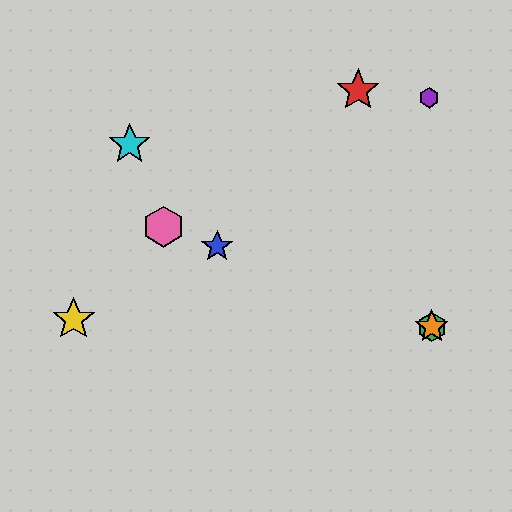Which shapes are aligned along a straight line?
The blue star, the green hexagon, the orange star, the pink hexagon are aligned along a straight line.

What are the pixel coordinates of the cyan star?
The cyan star is at (130, 144).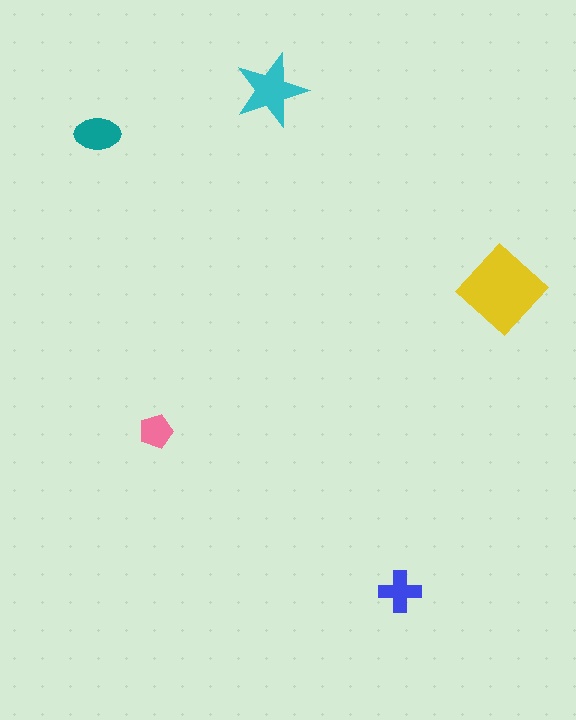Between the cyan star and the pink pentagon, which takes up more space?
The cyan star.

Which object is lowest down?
The blue cross is bottommost.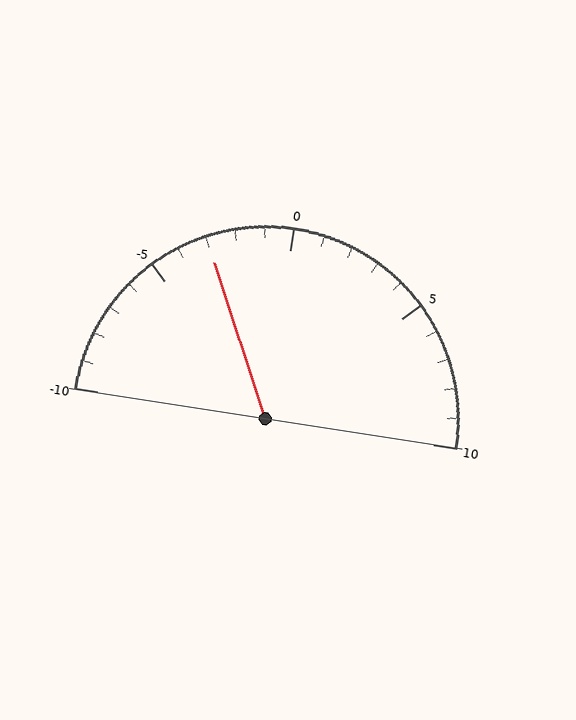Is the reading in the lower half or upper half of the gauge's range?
The reading is in the lower half of the range (-10 to 10).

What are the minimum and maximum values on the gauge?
The gauge ranges from -10 to 10.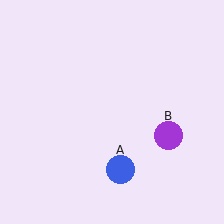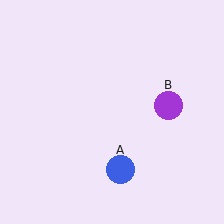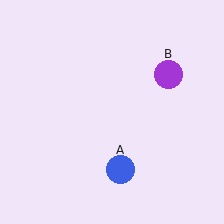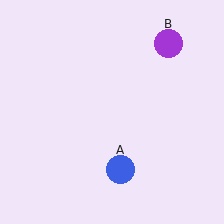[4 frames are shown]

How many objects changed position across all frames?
1 object changed position: purple circle (object B).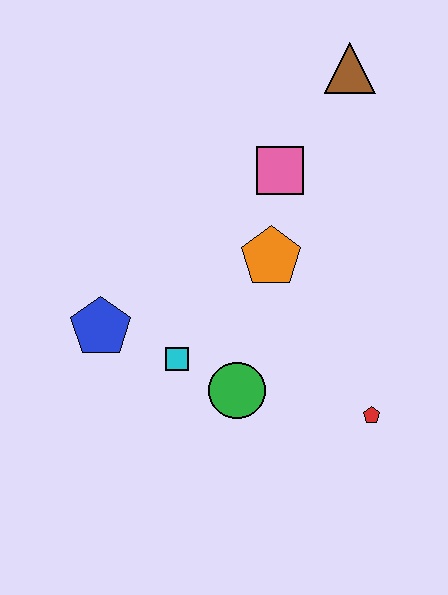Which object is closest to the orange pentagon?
The pink square is closest to the orange pentagon.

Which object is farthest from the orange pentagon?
The brown triangle is farthest from the orange pentagon.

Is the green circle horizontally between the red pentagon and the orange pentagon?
No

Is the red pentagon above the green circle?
No